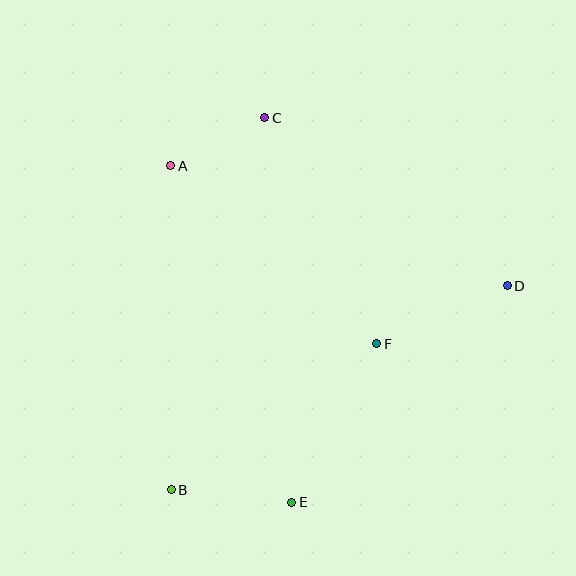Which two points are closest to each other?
Points A and C are closest to each other.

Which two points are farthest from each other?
Points B and D are farthest from each other.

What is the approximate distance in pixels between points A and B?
The distance between A and B is approximately 324 pixels.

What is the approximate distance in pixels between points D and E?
The distance between D and E is approximately 306 pixels.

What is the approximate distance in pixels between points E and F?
The distance between E and F is approximately 180 pixels.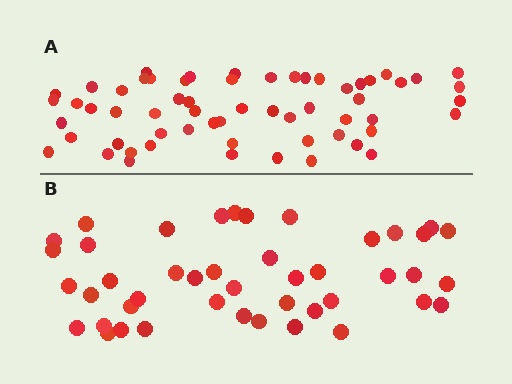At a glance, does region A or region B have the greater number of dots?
Region A (the top region) has more dots.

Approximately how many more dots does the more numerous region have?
Region A has approximately 15 more dots than region B.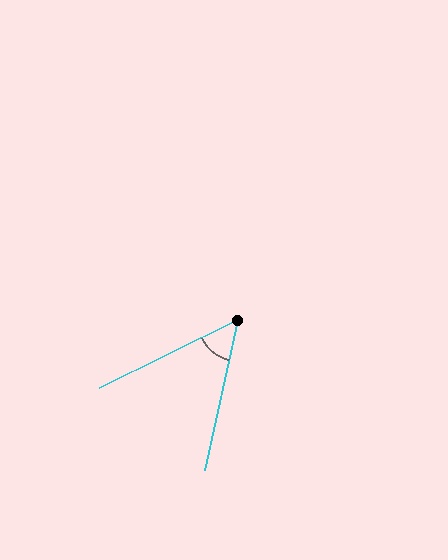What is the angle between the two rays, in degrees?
Approximately 51 degrees.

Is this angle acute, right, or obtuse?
It is acute.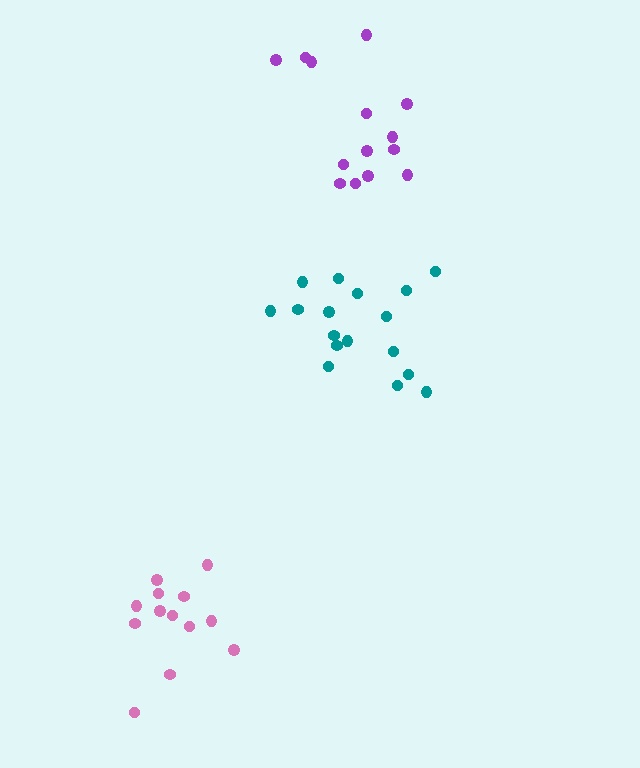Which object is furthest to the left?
The pink cluster is leftmost.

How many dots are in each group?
Group 1: 13 dots, Group 2: 17 dots, Group 3: 14 dots (44 total).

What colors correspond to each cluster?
The clusters are colored: pink, teal, purple.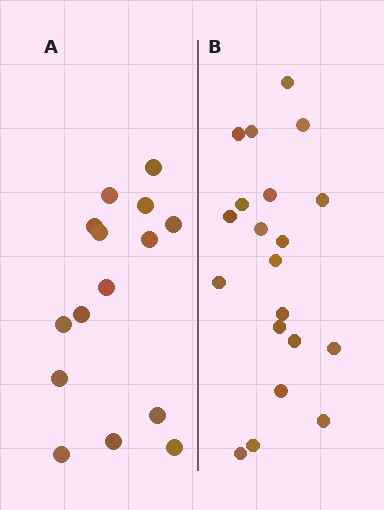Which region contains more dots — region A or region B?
Region B (the right region) has more dots.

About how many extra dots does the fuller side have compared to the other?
Region B has about 5 more dots than region A.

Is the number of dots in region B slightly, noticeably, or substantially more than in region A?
Region B has noticeably more, but not dramatically so. The ratio is roughly 1.3 to 1.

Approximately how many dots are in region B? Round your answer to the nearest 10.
About 20 dots.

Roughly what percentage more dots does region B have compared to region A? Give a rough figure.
About 35% more.